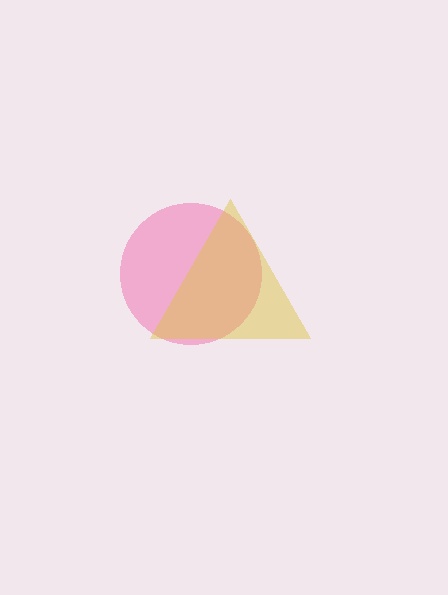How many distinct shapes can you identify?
There are 2 distinct shapes: a pink circle, a yellow triangle.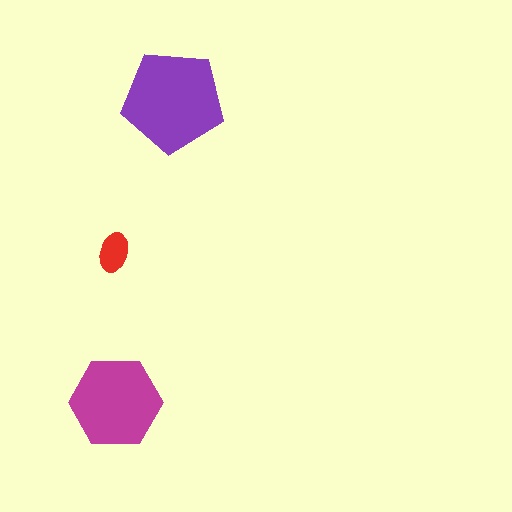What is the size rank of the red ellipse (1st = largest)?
3rd.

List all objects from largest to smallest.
The purple pentagon, the magenta hexagon, the red ellipse.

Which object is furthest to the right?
The purple pentagon is rightmost.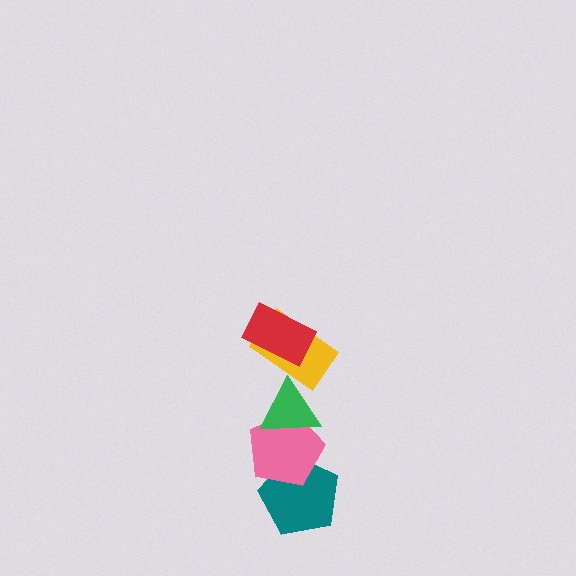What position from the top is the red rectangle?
The red rectangle is 1st from the top.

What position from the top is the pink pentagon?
The pink pentagon is 4th from the top.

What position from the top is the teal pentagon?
The teal pentagon is 5th from the top.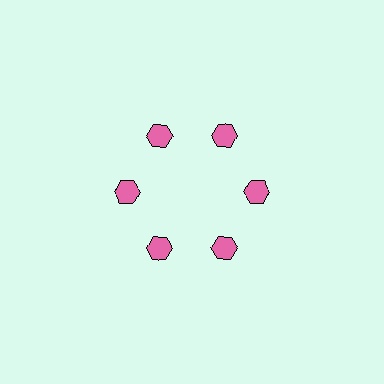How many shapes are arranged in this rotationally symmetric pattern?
There are 6 shapes, arranged in 6 groups of 1.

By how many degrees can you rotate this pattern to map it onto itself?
The pattern maps onto itself every 60 degrees of rotation.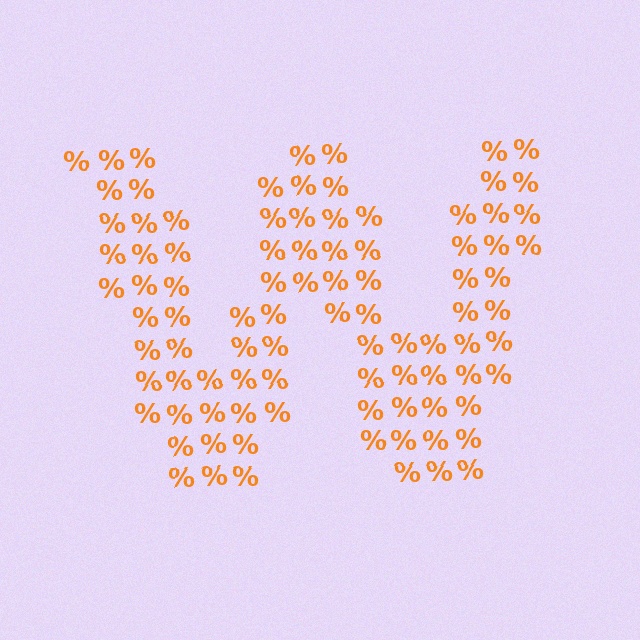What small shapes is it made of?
It is made of small percent signs.